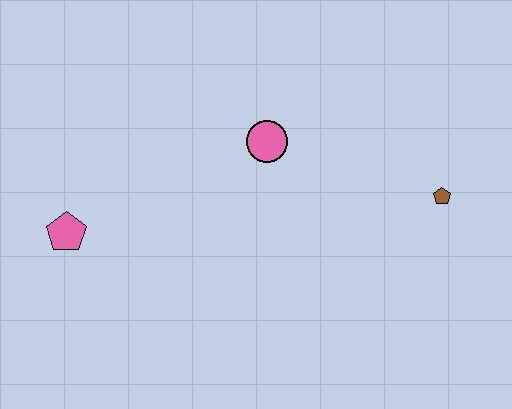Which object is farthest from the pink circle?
The pink pentagon is farthest from the pink circle.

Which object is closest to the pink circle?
The brown pentagon is closest to the pink circle.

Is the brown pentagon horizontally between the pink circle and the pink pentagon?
No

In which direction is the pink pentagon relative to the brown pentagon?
The pink pentagon is to the left of the brown pentagon.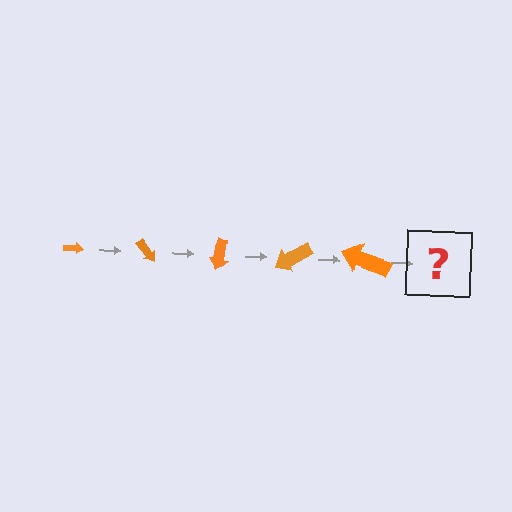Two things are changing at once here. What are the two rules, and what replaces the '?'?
The two rules are that the arrow grows larger each step and it rotates 50 degrees each step. The '?' should be an arrow, larger than the previous one and rotated 250 degrees from the start.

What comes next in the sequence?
The next element should be an arrow, larger than the previous one and rotated 250 degrees from the start.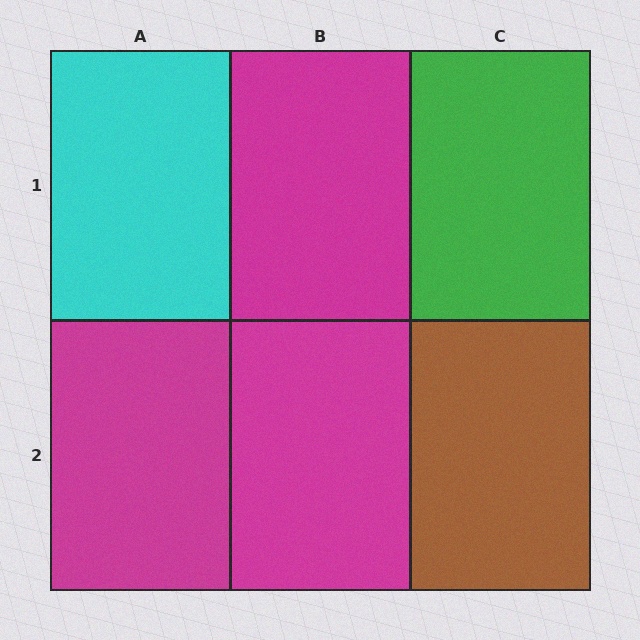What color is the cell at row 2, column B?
Magenta.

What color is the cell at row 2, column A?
Magenta.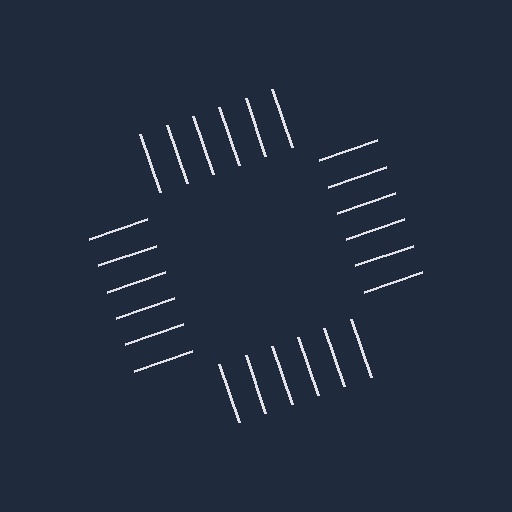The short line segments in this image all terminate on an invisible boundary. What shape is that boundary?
An illusory square — the line segments terminate on its edges but no continuous stroke is drawn.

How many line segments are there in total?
24 — 6 along each of the 4 edges.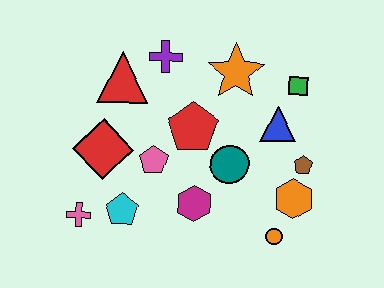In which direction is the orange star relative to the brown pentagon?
The orange star is above the brown pentagon.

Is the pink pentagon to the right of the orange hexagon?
No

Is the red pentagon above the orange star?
No